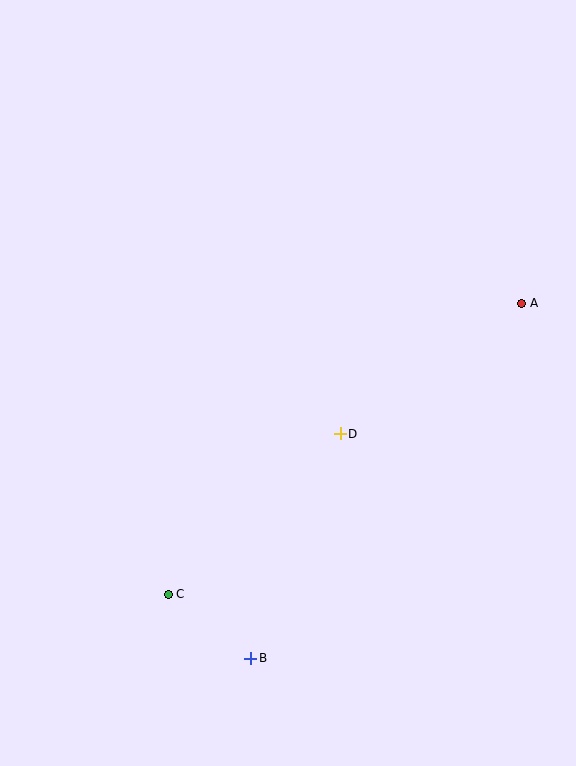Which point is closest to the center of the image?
Point D at (340, 434) is closest to the center.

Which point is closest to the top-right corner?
Point A is closest to the top-right corner.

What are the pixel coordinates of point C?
Point C is at (168, 594).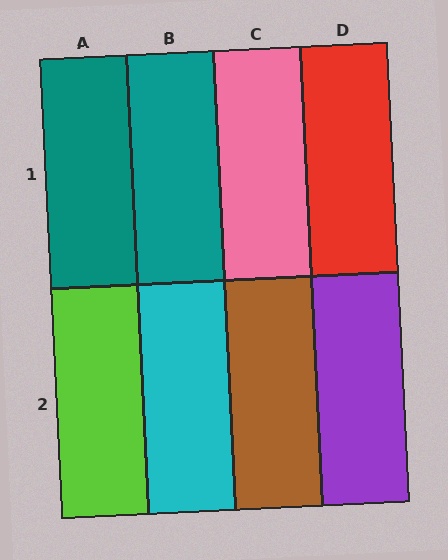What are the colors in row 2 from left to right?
Lime, cyan, brown, purple.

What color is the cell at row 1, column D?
Red.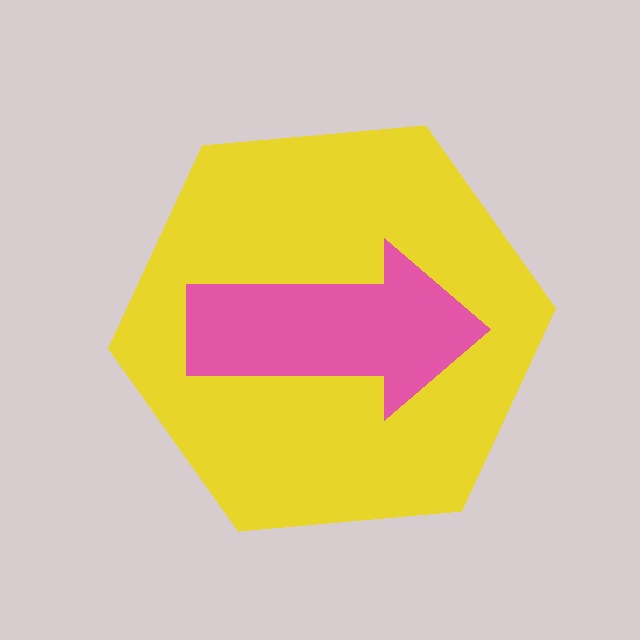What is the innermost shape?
The pink arrow.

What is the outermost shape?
The yellow hexagon.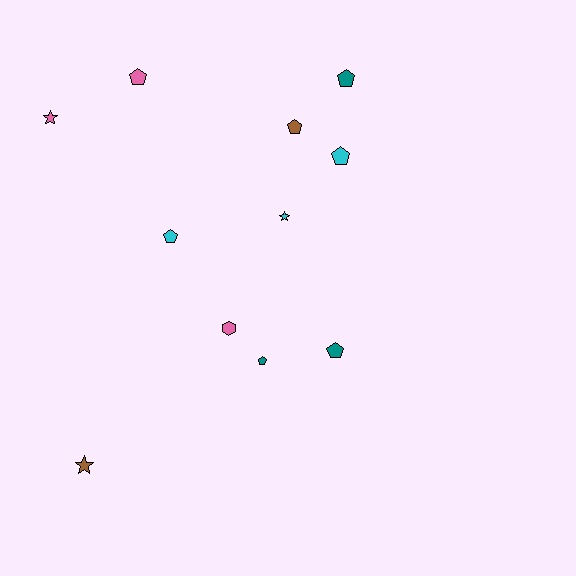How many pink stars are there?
There is 1 pink star.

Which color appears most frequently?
Teal, with 3 objects.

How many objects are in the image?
There are 11 objects.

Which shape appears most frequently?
Pentagon, with 7 objects.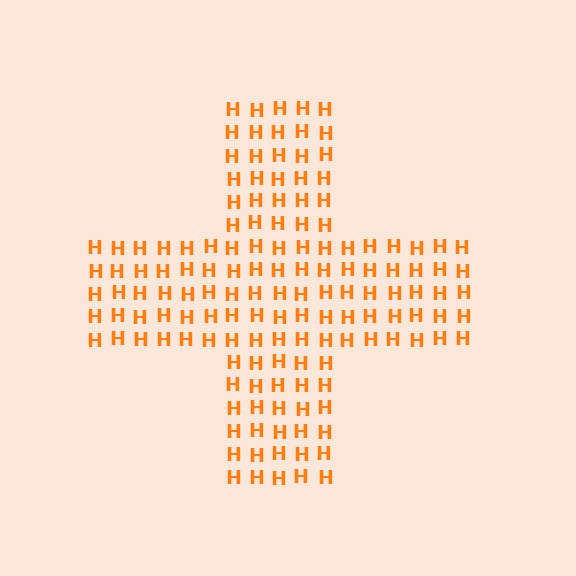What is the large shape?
The large shape is a cross.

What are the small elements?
The small elements are letter H's.